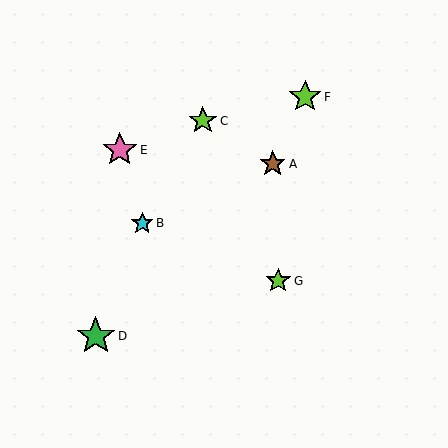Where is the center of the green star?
The center of the green star is at (96, 336).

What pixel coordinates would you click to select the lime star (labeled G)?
Click at (278, 281) to select the lime star G.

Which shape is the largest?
The green star (labeled D) is the largest.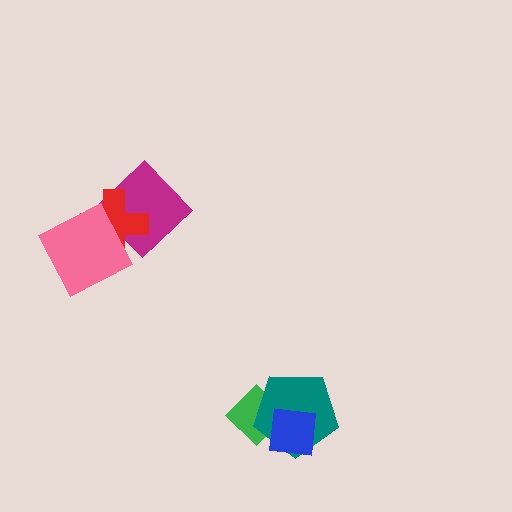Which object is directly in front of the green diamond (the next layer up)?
The teal pentagon is directly in front of the green diamond.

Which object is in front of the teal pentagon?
The blue square is in front of the teal pentagon.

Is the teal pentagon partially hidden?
Yes, it is partially covered by another shape.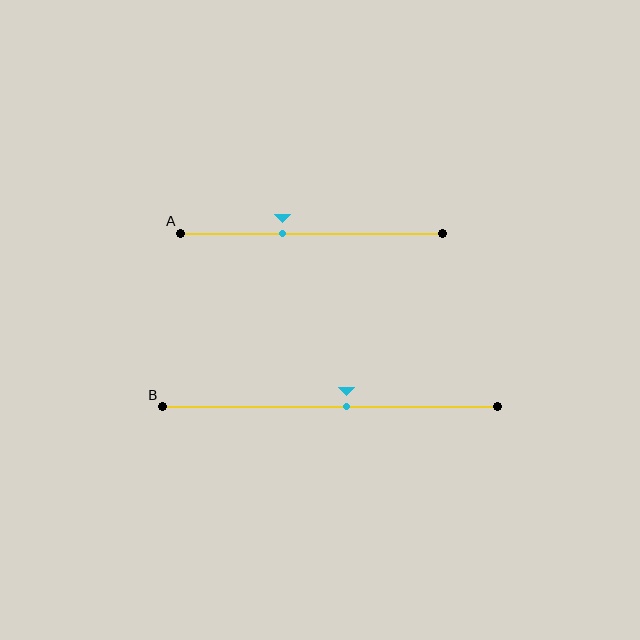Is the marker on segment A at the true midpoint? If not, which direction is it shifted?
No, the marker on segment A is shifted to the left by about 11% of the segment length.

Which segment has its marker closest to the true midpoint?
Segment B has its marker closest to the true midpoint.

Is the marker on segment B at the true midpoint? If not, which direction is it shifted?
No, the marker on segment B is shifted to the right by about 5% of the segment length.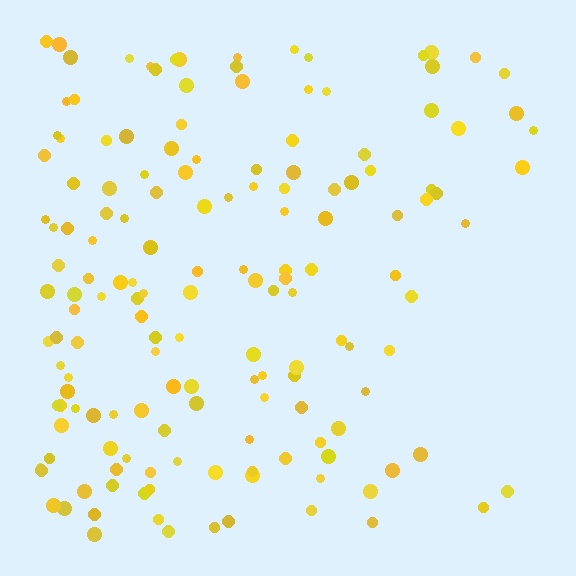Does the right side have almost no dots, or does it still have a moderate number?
Still a moderate number, just noticeably fewer than the left.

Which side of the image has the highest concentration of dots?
The left.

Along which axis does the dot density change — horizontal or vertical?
Horizontal.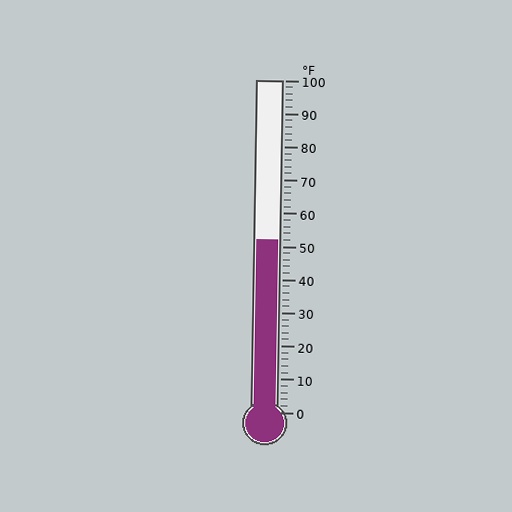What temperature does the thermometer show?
The thermometer shows approximately 52°F.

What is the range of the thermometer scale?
The thermometer scale ranges from 0°F to 100°F.